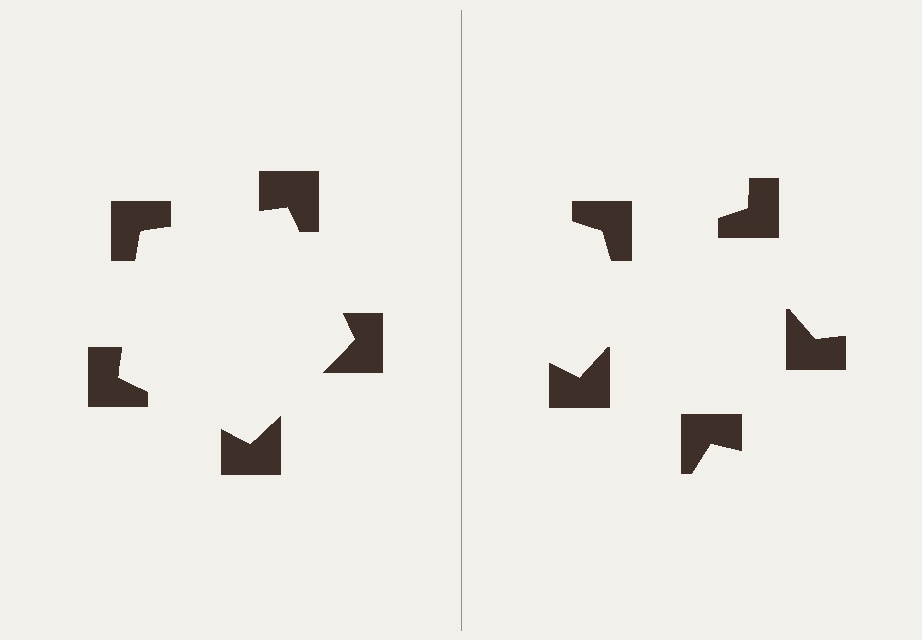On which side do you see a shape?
An illusory pentagon appears on the left side. On the right side the wedge cuts are rotated, so no coherent shape forms.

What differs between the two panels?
The notched squares are positioned identically on both sides; only the wedge orientations differ. On the left they align to a pentagon; on the right they are misaligned.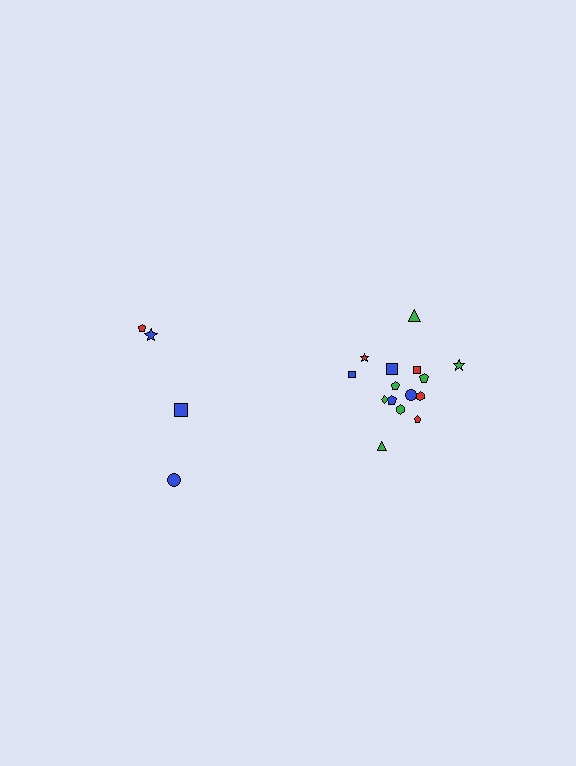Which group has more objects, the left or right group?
The right group.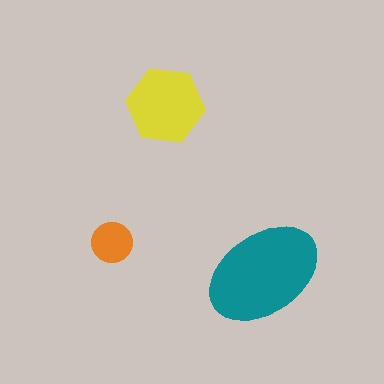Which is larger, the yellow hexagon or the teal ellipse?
The teal ellipse.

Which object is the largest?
The teal ellipse.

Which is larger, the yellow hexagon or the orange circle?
The yellow hexagon.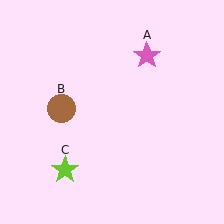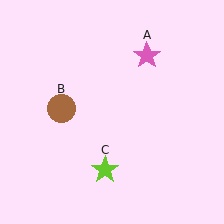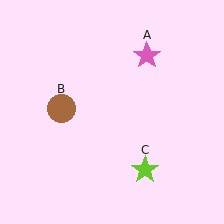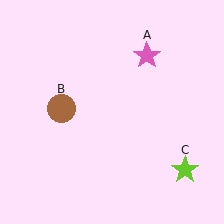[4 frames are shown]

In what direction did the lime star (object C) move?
The lime star (object C) moved right.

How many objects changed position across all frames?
1 object changed position: lime star (object C).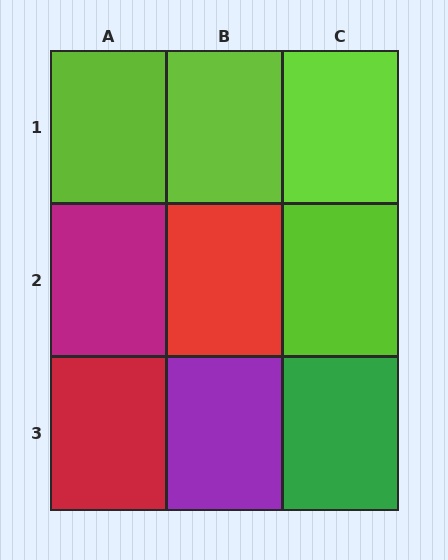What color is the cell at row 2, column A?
Magenta.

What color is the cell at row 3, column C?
Green.